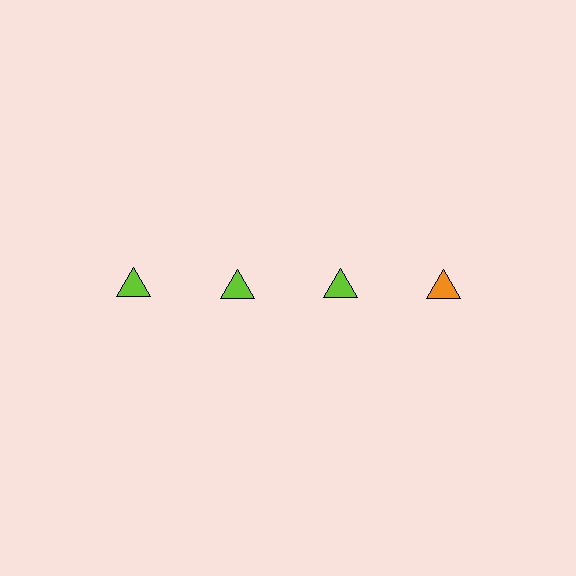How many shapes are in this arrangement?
There are 4 shapes arranged in a grid pattern.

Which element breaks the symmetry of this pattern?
The orange triangle in the top row, second from right column breaks the symmetry. All other shapes are lime triangles.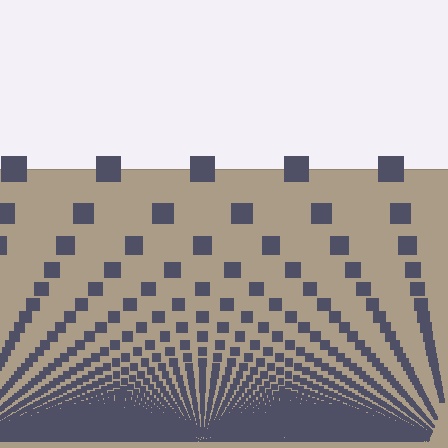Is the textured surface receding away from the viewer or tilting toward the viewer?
The surface appears to tilt toward the viewer. Texture elements get larger and sparser toward the top.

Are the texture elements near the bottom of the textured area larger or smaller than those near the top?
Smaller. The gradient is inverted — elements near the bottom are smaller and denser.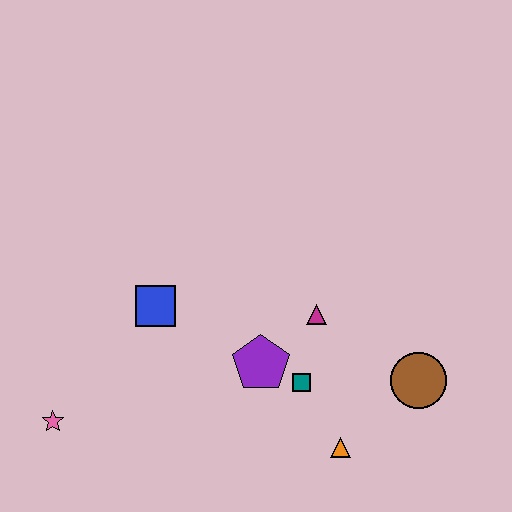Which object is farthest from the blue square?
The brown circle is farthest from the blue square.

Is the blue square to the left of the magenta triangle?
Yes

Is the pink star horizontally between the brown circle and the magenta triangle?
No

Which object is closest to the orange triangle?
The teal square is closest to the orange triangle.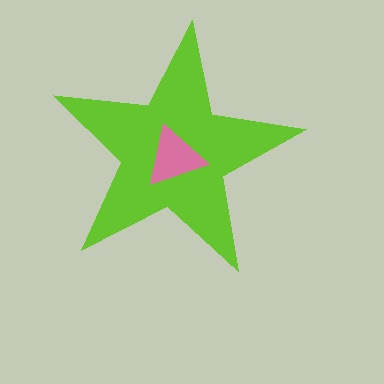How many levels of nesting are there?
2.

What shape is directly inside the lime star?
The pink triangle.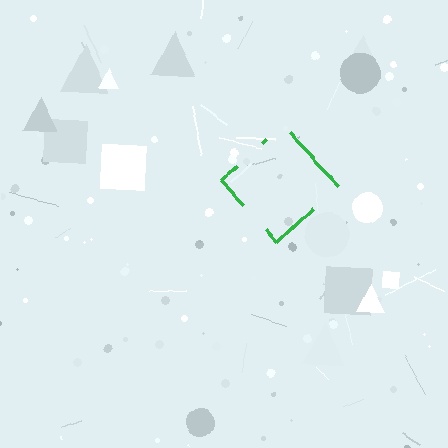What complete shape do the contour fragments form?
The contour fragments form a diamond.